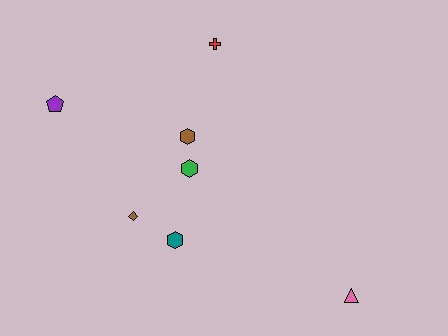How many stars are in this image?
There are no stars.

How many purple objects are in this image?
There is 1 purple object.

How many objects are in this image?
There are 7 objects.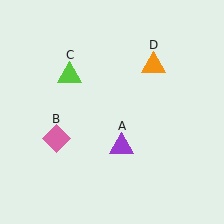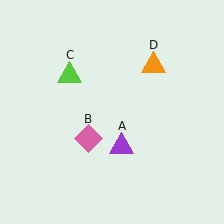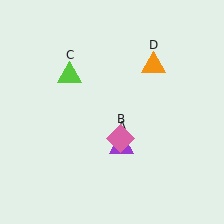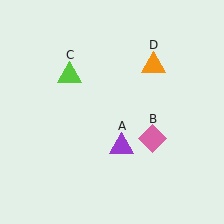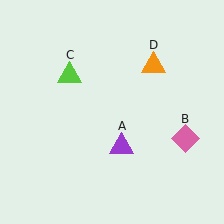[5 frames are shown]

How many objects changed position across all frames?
1 object changed position: pink diamond (object B).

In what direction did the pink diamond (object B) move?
The pink diamond (object B) moved right.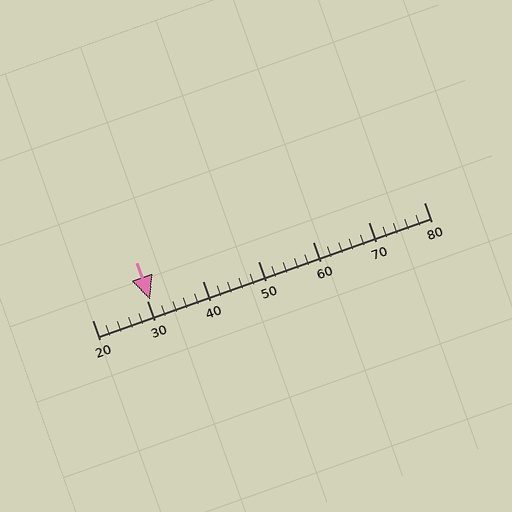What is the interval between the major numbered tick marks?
The major tick marks are spaced 10 units apart.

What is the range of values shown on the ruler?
The ruler shows values from 20 to 80.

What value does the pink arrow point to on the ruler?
The pink arrow points to approximately 30.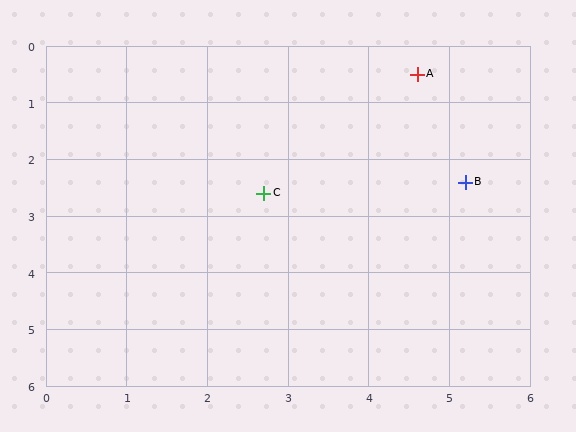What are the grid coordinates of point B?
Point B is at approximately (5.2, 2.4).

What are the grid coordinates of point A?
Point A is at approximately (4.6, 0.5).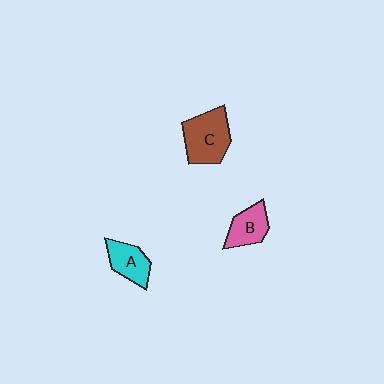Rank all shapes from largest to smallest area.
From largest to smallest: C (brown), B (pink), A (cyan).